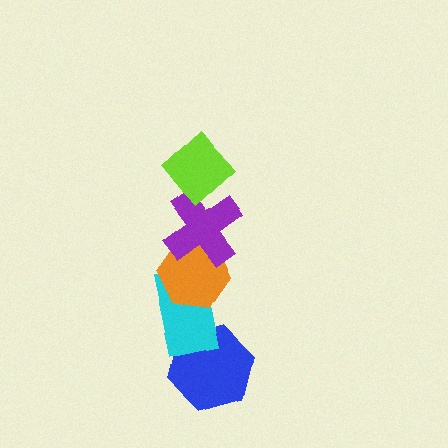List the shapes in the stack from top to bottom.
From top to bottom: the lime diamond, the purple cross, the orange hexagon, the cyan rectangle, the blue hexagon.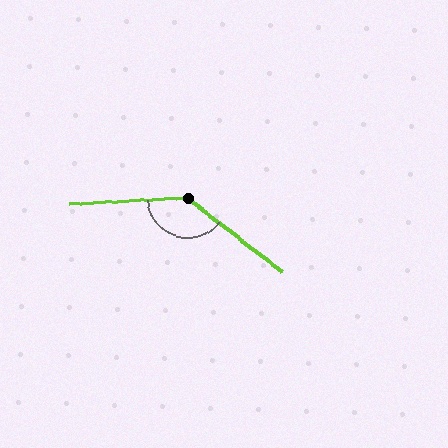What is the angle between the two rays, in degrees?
Approximately 139 degrees.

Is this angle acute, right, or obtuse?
It is obtuse.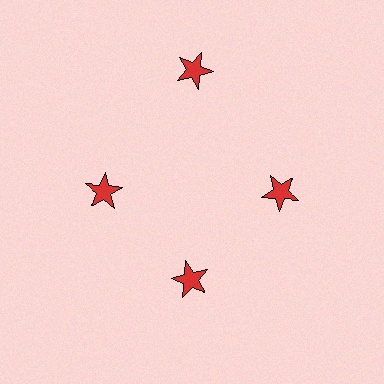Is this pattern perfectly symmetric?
No. The 4 red stars are arranged in a ring, but one element near the 12 o'clock position is pushed outward from the center, breaking the 4-fold rotational symmetry.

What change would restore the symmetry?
The symmetry would be restored by moving it inward, back onto the ring so that all 4 stars sit at equal angles and equal distance from the center.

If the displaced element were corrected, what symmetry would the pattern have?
It would have 4-fold rotational symmetry — the pattern would map onto itself every 90 degrees.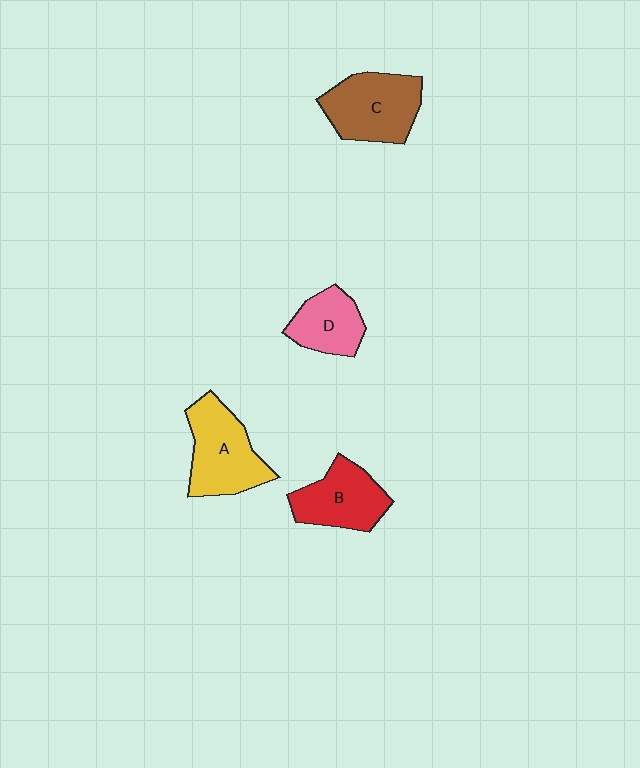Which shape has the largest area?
Shape A (yellow).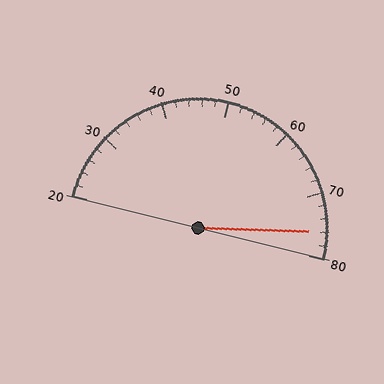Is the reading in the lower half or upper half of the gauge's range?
The reading is in the upper half of the range (20 to 80).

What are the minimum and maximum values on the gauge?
The gauge ranges from 20 to 80.